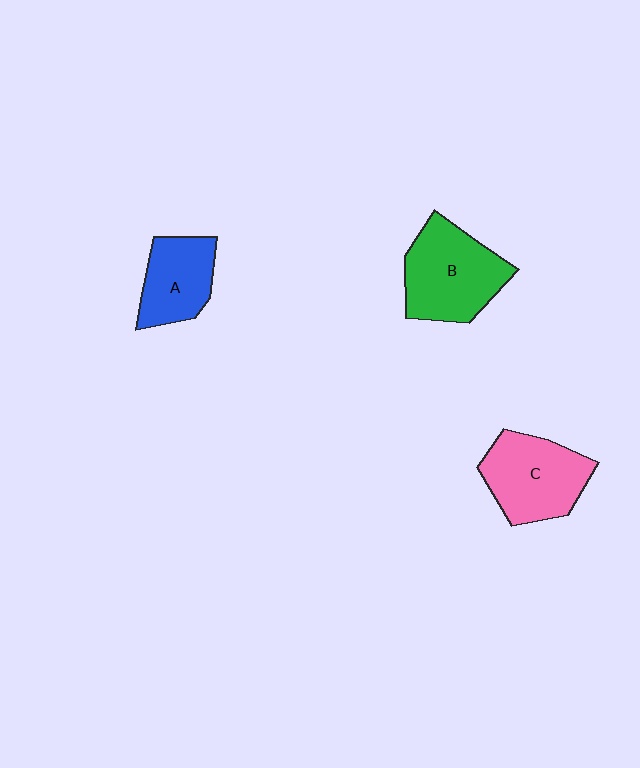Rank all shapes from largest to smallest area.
From largest to smallest: B (green), C (pink), A (blue).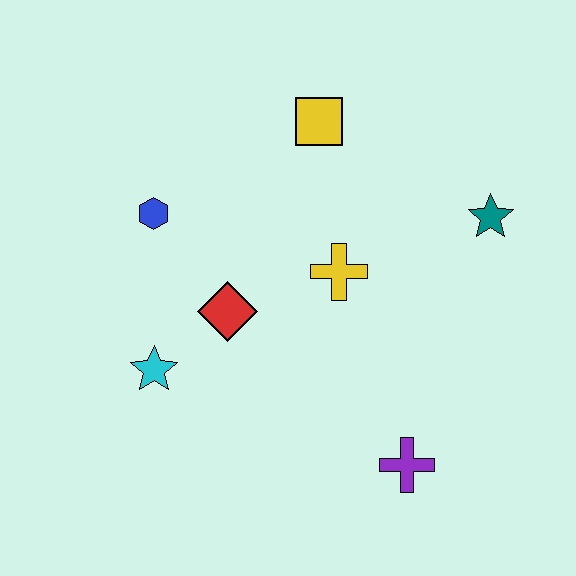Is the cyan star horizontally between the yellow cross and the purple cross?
No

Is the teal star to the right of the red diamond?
Yes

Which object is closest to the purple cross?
The yellow cross is closest to the purple cross.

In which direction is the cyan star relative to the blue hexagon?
The cyan star is below the blue hexagon.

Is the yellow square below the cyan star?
No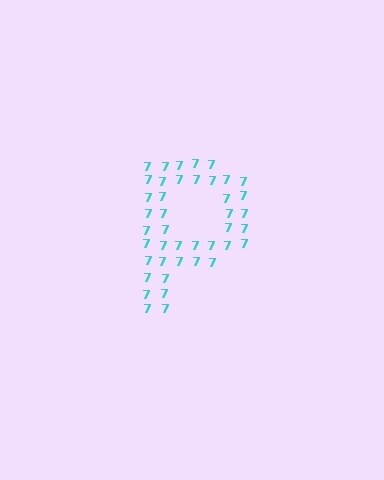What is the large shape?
The large shape is the letter P.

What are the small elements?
The small elements are digit 7's.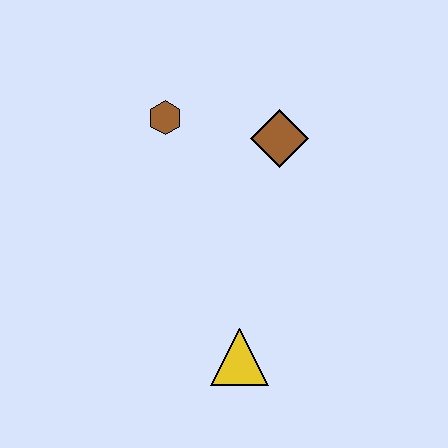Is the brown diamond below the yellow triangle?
No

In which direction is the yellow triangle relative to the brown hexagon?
The yellow triangle is below the brown hexagon.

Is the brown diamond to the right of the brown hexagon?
Yes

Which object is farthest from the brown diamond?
The yellow triangle is farthest from the brown diamond.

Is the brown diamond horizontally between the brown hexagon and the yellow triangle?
No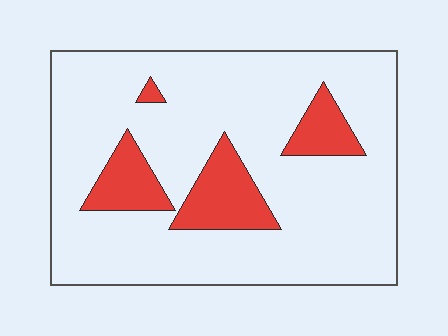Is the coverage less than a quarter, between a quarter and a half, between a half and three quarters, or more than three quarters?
Less than a quarter.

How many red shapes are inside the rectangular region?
4.